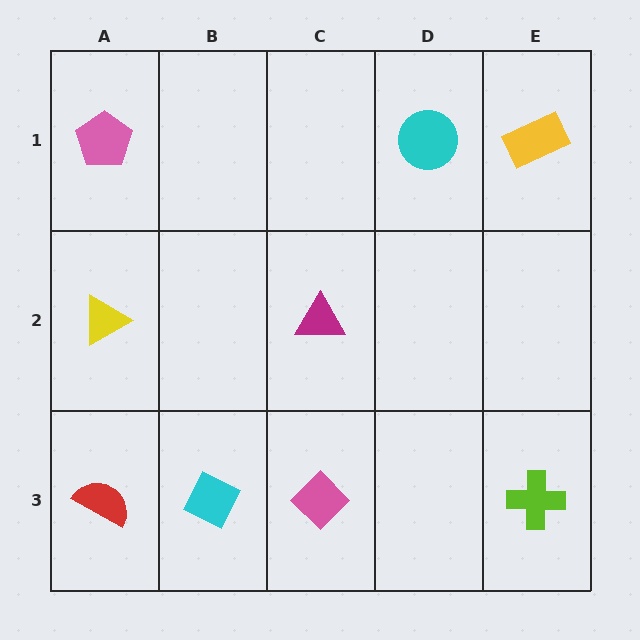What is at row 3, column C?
A pink diamond.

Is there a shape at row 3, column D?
No, that cell is empty.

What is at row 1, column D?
A cyan circle.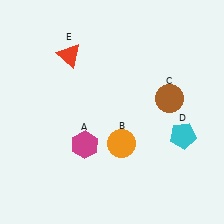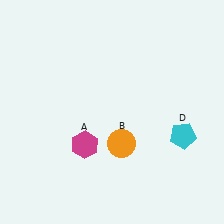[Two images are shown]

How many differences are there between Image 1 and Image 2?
There are 2 differences between the two images.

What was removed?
The brown circle (C), the red triangle (E) were removed in Image 2.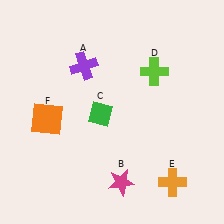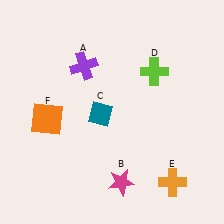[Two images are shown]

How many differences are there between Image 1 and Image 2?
There is 1 difference between the two images.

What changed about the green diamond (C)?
In Image 1, C is green. In Image 2, it changed to teal.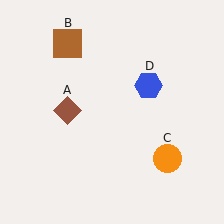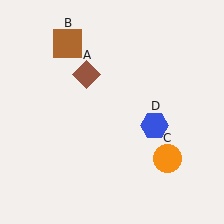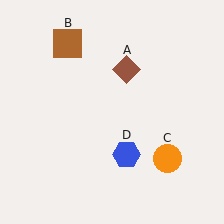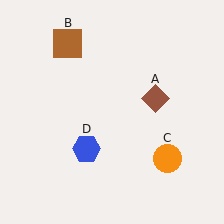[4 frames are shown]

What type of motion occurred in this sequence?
The brown diamond (object A), blue hexagon (object D) rotated clockwise around the center of the scene.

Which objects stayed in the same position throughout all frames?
Brown square (object B) and orange circle (object C) remained stationary.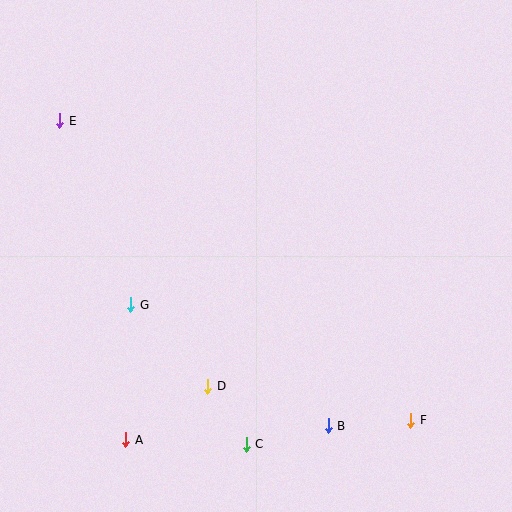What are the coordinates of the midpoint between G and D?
The midpoint between G and D is at (169, 345).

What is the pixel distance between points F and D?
The distance between F and D is 206 pixels.